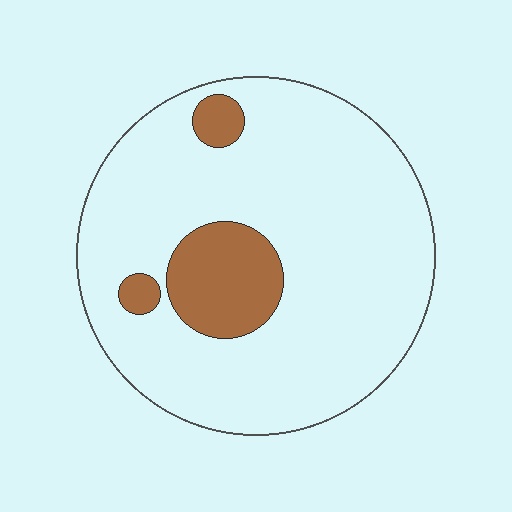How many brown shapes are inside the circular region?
3.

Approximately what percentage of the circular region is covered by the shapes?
Approximately 15%.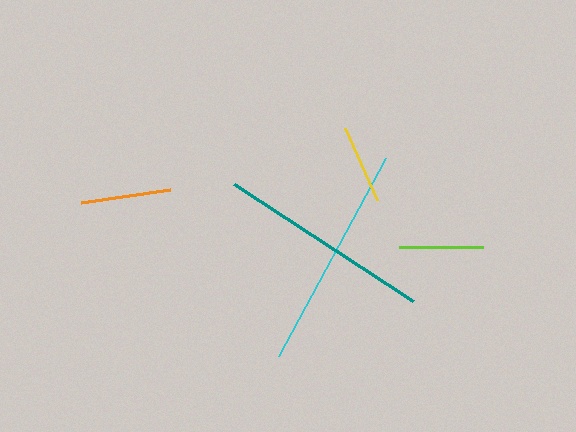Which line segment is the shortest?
The yellow line is the shortest at approximately 79 pixels.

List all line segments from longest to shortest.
From longest to shortest: cyan, teal, orange, lime, yellow.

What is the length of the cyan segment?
The cyan segment is approximately 224 pixels long.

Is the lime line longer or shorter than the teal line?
The teal line is longer than the lime line.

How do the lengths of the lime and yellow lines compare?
The lime and yellow lines are approximately the same length.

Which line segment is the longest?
The cyan line is the longest at approximately 224 pixels.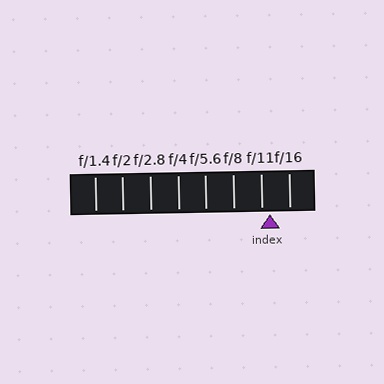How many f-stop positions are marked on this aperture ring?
There are 8 f-stop positions marked.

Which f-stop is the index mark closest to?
The index mark is closest to f/11.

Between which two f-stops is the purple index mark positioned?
The index mark is between f/11 and f/16.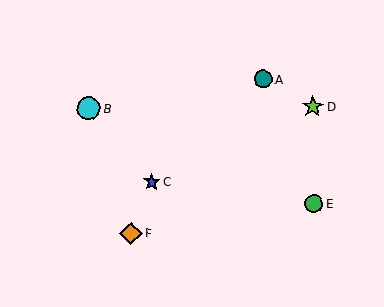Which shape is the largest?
The orange diamond (labeled F) is the largest.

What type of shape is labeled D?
Shape D is a lime star.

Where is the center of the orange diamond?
The center of the orange diamond is at (131, 233).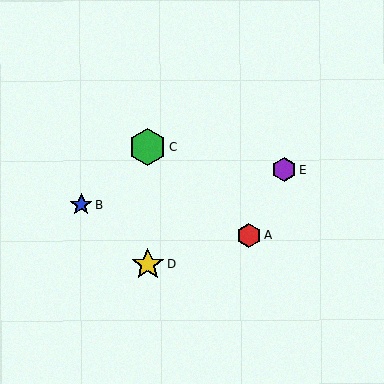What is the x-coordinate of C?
Object C is at x≈148.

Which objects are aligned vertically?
Objects C, D are aligned vertically.